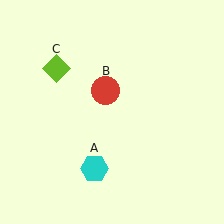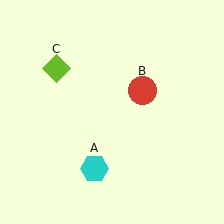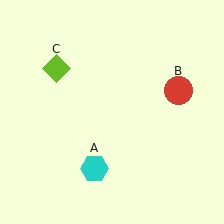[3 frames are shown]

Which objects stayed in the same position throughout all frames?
Cyan hexagon (object A) and lime diamond (object C) remained stationary.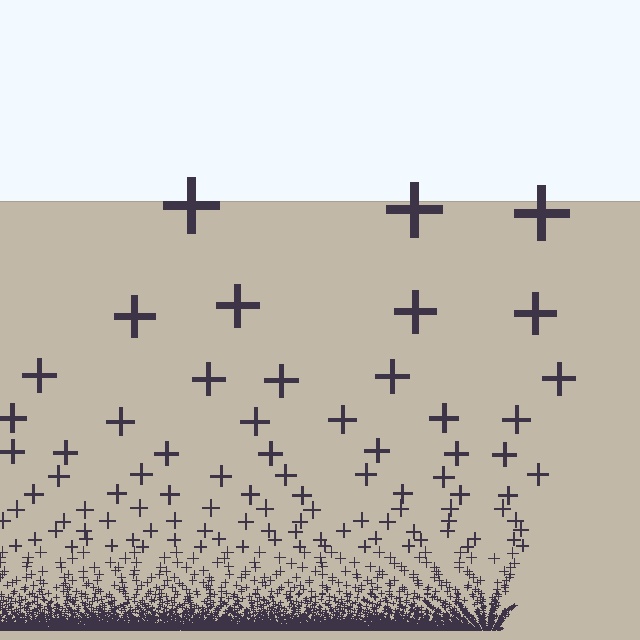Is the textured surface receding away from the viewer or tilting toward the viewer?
The surface appears to tilt toward the viewer. Texture elements get larger and sparser toward the top.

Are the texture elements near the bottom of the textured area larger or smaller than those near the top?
Smaller. The gradient is inverted — elements near the bottom are smaller and denser.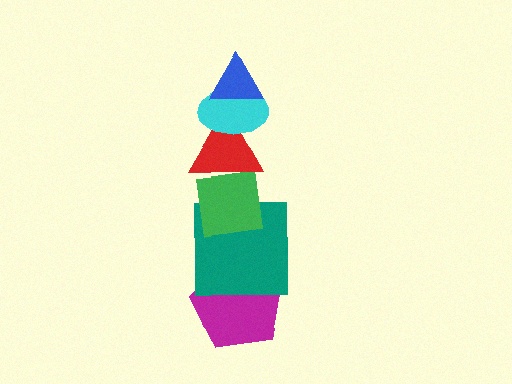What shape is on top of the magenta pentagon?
The teal square is on top of the magenta pentagon.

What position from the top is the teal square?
The teal square is 5th from the top.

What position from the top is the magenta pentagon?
The magenta pentagon is 6th from the top.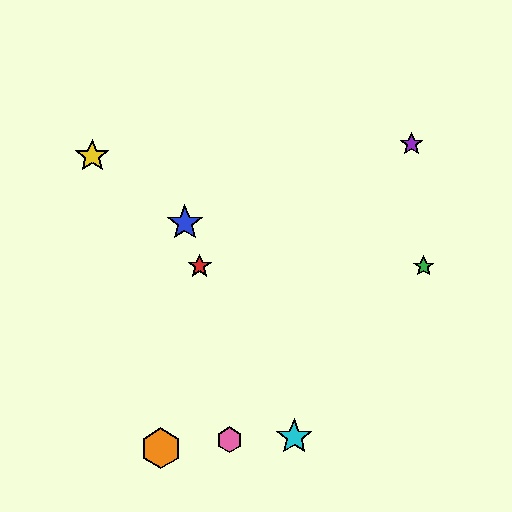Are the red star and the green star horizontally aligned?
Yes, both are at y≈266.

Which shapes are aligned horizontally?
The red star, the green star are aligned horizontally.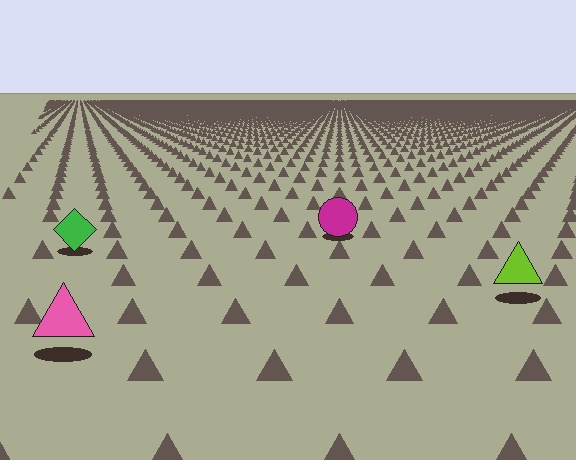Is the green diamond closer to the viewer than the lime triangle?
No. The lime triangle is closer — you can tell from the texture gradient: the ground texture is coarser near it.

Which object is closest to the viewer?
The pink triangle is closest. The texture marks near it are larger and more spread out.